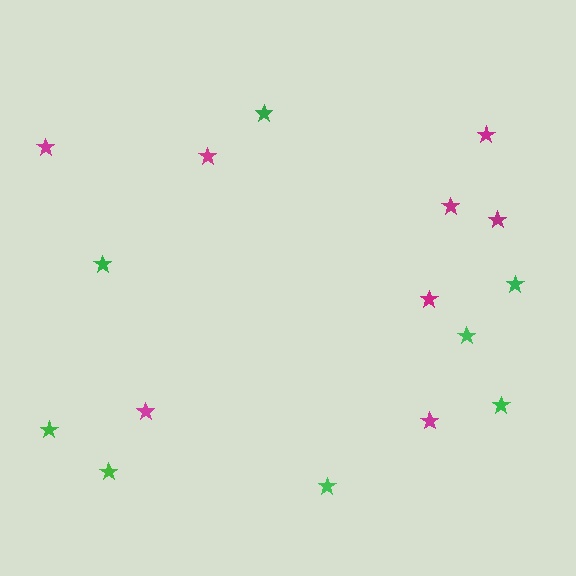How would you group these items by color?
There are 2 groups: one group of green stars (8) and one group of magenta stars (8).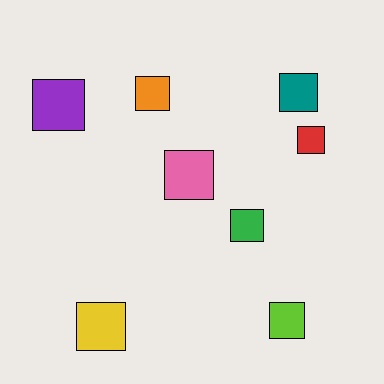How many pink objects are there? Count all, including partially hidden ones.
There is 1 pink object.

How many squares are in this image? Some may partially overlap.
There are 8 squares.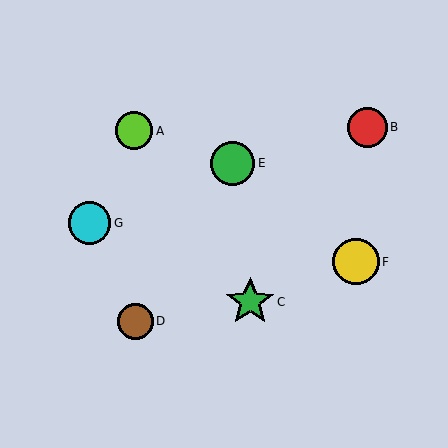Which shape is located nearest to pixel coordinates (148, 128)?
The lime circle (labeled A) at (134, 131) is nearest to that location.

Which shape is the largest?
The green star (labeled C) is the largest.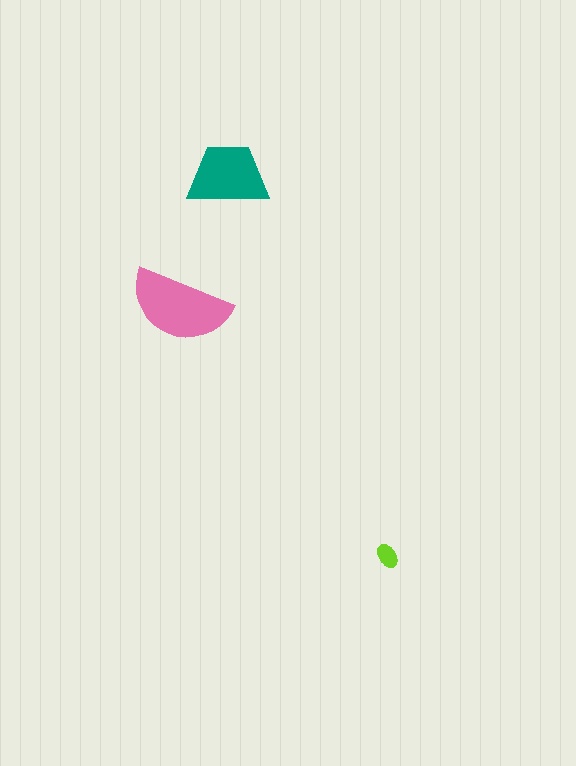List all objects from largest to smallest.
The pink semicircle, the teal trapezoid, the lime ellipse.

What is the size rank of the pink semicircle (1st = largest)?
1st.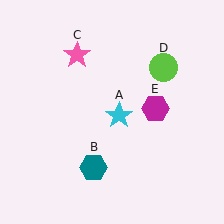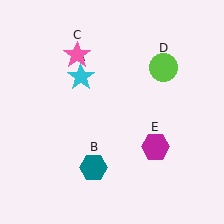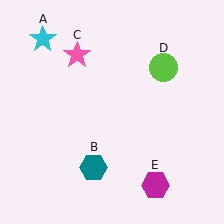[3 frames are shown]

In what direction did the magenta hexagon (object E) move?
The magenta hexagon (object E) moved down.